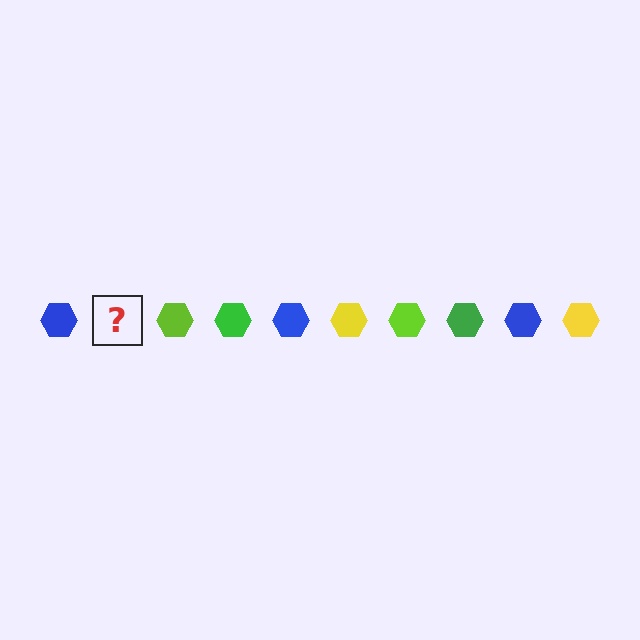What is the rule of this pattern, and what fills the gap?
The rule is that the pattern cycles through blue, yellow, lime, green hexagons. The gap should be filled with a yellow hexagon.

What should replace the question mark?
The question mark should be replaced with a yellow hexagon.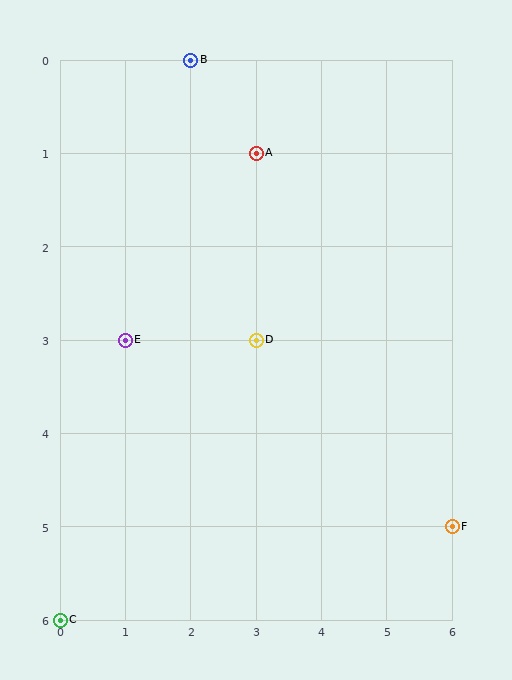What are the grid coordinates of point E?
Point E is at grid coordinates (1, 3).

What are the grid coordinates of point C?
Point C is at grid coordinates (0, 6).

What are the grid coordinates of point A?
Point A is at grid coordinates (3, 1).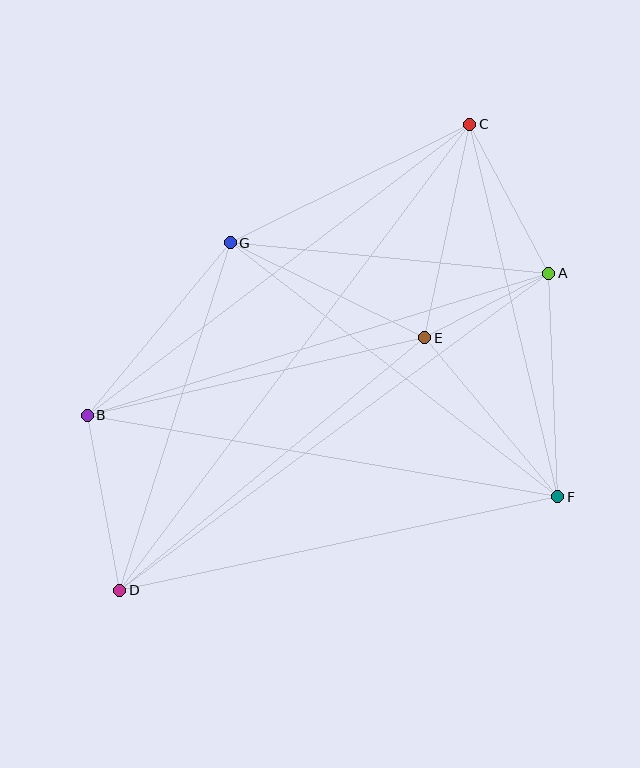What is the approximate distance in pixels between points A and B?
The distance between A and B is approximately 483 pixels.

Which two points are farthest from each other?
Points C and D are farthest from each other.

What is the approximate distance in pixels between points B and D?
The distance between B and D is approximately 178 pixels.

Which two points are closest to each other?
Points A and E are closest to each other.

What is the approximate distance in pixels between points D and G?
The distance between D and G is approximately 365 pixels.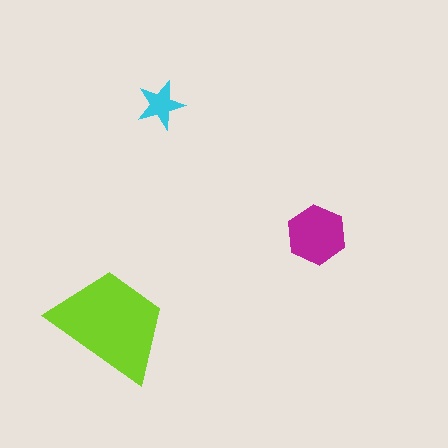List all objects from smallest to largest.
The cyan star, the magenta hexagon, the lime trapezoid.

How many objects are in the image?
There are 3 objects in the image.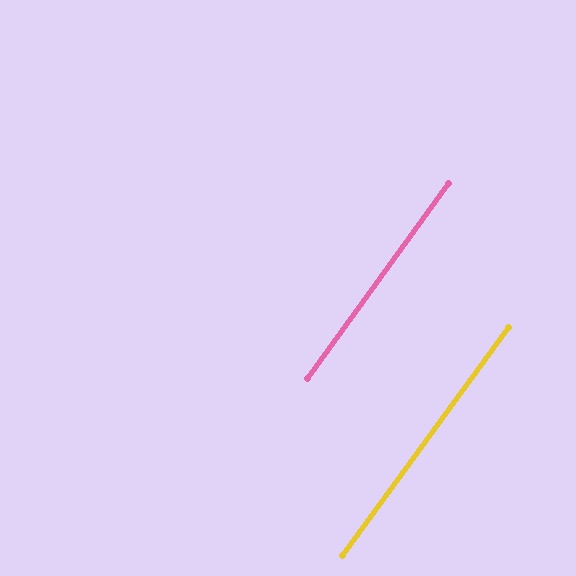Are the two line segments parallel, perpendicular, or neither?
Parallel — their directions differ by only 0.0°.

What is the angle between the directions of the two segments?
Approximately 0 degrees.